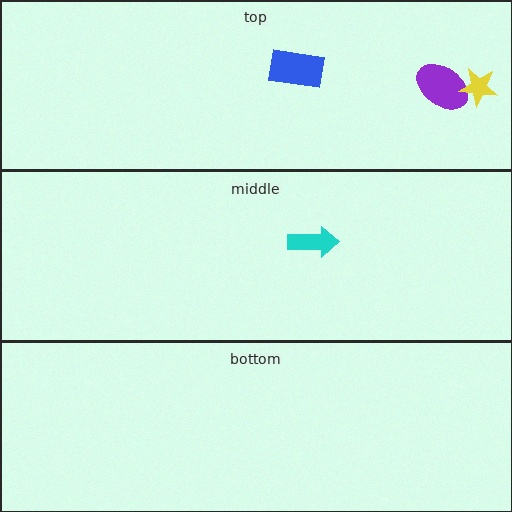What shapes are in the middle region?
The cyan arrow.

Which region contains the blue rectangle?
The top region.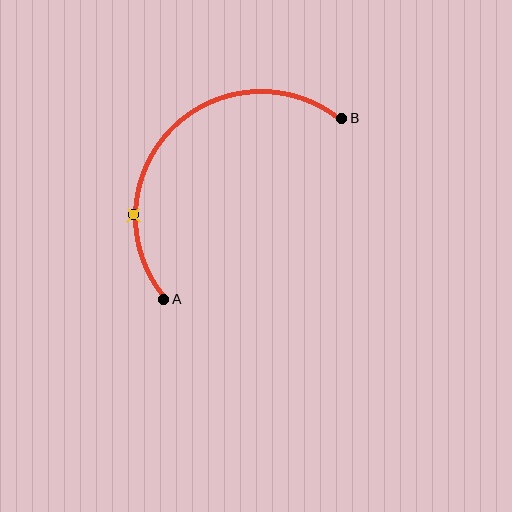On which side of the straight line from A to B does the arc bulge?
The arc bulges above and to the left of the straight line connecting A and B.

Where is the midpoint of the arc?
The arc midpoint is the point on the curve farthest from the straight line joining A and B. It sits above and to the left of that line.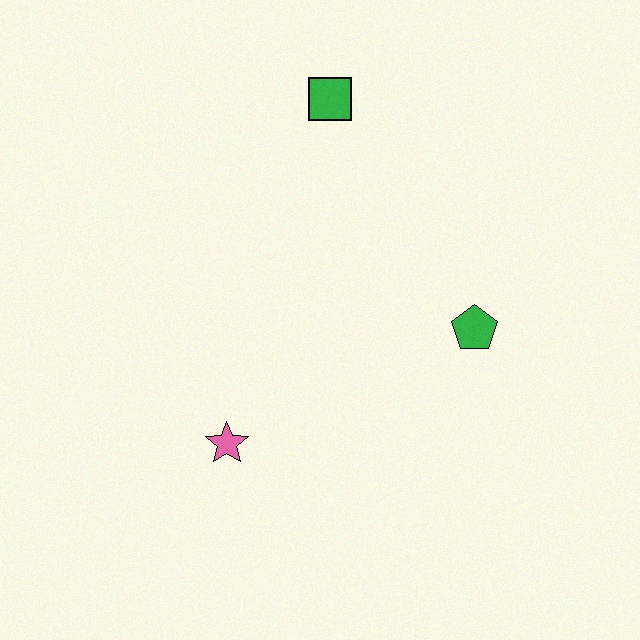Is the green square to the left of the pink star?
No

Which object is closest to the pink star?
The green pentagon is closest to the pink star.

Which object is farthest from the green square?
The pink star is farthest from the green square.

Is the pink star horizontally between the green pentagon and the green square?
No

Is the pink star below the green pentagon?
Yes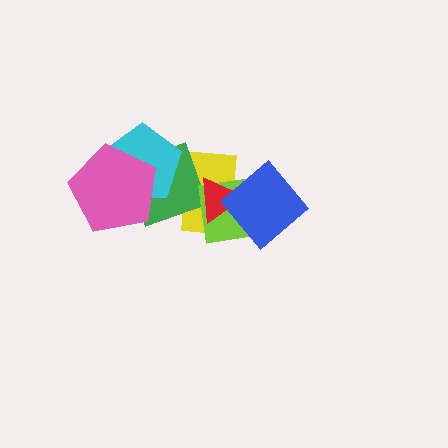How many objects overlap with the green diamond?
5 objects overlap with the green diamond.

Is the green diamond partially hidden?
Yes, it is partially covered by another shape.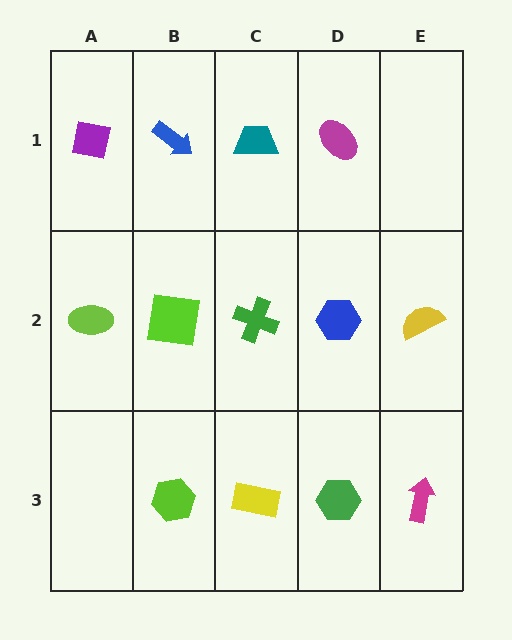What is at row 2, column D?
A blue hexagon.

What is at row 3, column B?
A lime hexagon.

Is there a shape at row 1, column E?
No, that cell is empty.